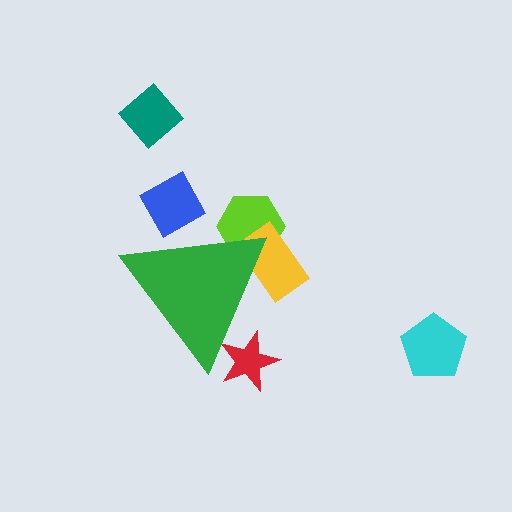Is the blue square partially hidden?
Yes, the blue square is partially hidden behind the green triangle.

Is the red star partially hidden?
Yes, the red star is partially hidden behind the green triangle.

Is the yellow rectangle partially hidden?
Yes, the yellow rectangle is partially hidden behind the green triangle.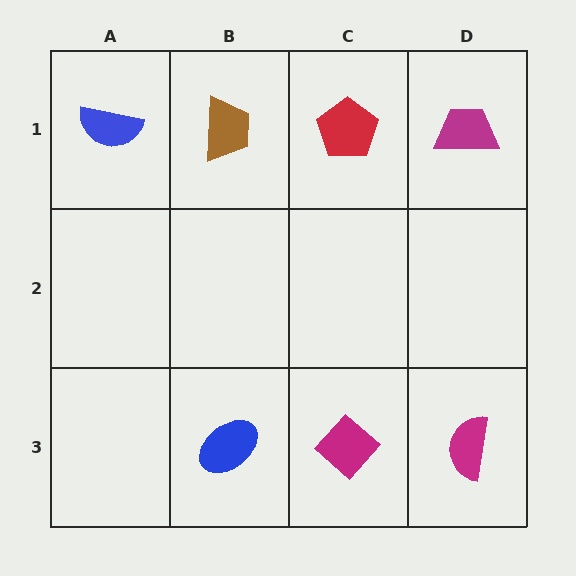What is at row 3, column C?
A magenta diamond.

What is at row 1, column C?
A red pentagon.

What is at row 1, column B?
A brown trapezoid.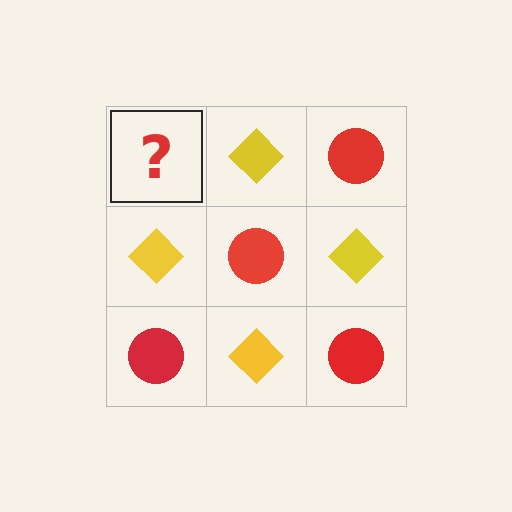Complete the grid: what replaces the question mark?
The question mark should be replaced with a red circle.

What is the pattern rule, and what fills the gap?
The rule is that it alternates red circle and yellow diamond in a checkerboard pattern. The gap should be filled with a red circle.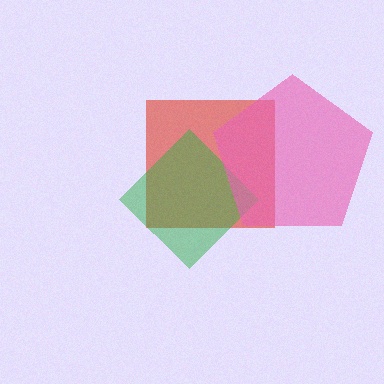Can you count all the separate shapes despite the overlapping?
Yes, there are 3 separate shapes.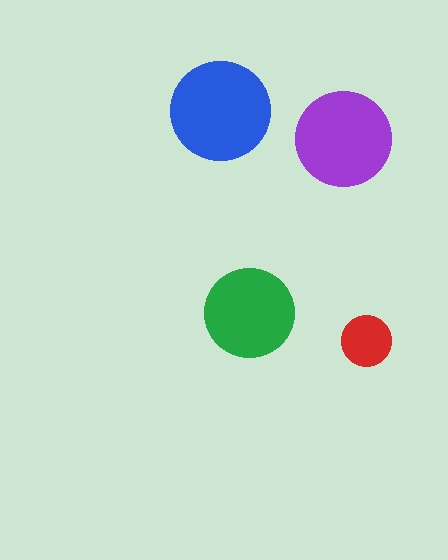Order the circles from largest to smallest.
the blue one, the purple one, the green one, the red one.